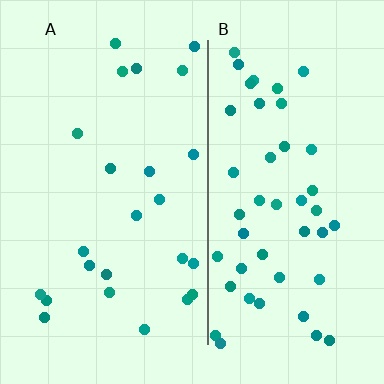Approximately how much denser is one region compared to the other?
Approximately 1.9× — region B over region A.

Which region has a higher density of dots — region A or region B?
B (the right).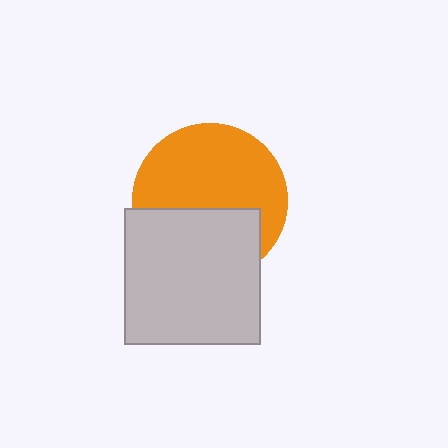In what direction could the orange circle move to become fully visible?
The orange circle could move up. That would shift it out from behind the light gray square entirely.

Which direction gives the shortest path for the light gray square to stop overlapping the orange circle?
Moving down gives the shortest separation.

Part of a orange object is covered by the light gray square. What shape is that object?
It is a circle.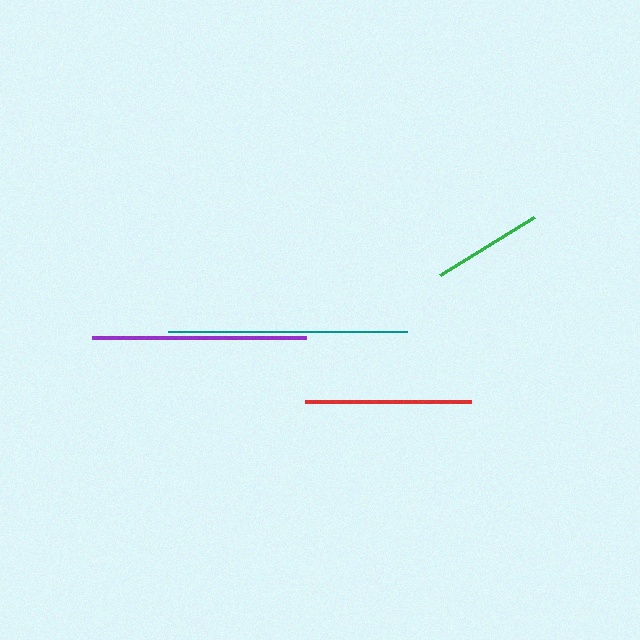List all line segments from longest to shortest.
From longest to shortest: teal, purple, red, green.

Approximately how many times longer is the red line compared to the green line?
The red line is approximately 1.5 times the length of the green line.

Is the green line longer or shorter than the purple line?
The purple line is longer than the green line.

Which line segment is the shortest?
The green line is the shortest at approximately 111 pixels.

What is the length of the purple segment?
The purple segment is approximately 213 pixels long.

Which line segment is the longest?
The teal line is the longest at approximately 239 pixels.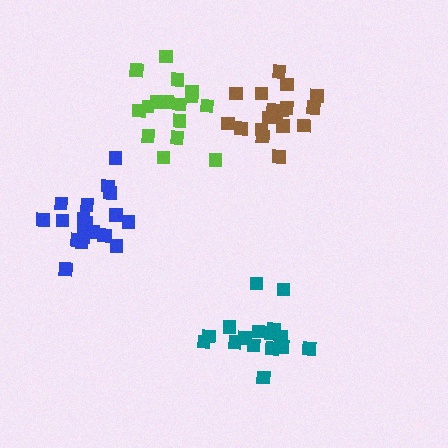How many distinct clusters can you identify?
There are 4 distinct clusters.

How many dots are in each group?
Group 1: 19 dots, Group 2: 16 dots, Group 3: 16 dots, Group 4: 20 dots (71 total).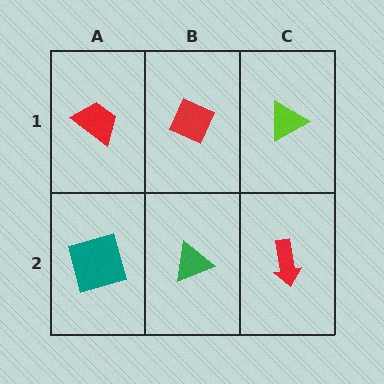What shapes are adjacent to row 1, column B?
A green triangle (row 2, column B), a red trapezoid (row 1, column A), a lime triangle (row 1, column C).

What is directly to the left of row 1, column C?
A red diamond.